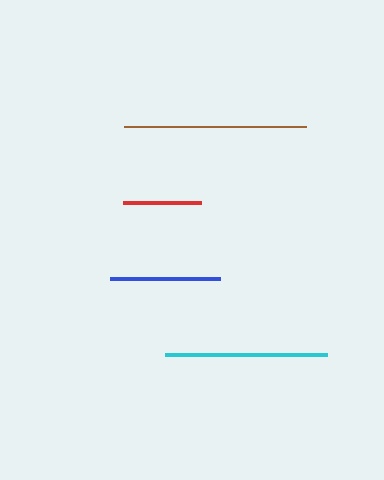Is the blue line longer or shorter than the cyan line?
The cyan line is longer than the blue line.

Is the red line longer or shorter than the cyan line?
The cyan line is longer than the red line.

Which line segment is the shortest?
The red line is the shortest at approximately 78 pixels.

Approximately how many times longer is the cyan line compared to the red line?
The cyan line is approximately 2.1 times the length of the red line.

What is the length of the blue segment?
The blue segment is approximately 109 pixels long.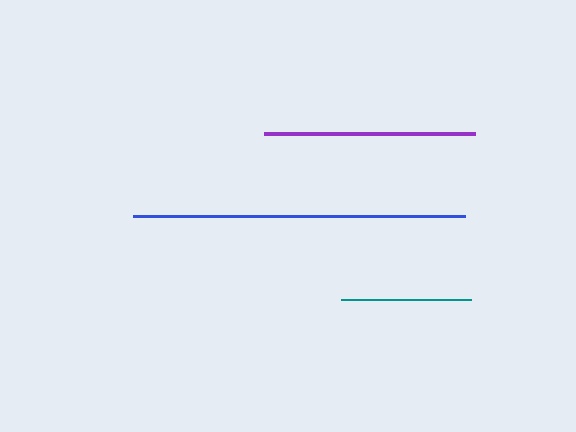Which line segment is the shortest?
The teal line is the shortest at approximately 130 pixels.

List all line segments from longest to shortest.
From longest to shortest: blue, purple, teal.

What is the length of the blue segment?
The blue segment is approximately 331 pixels long.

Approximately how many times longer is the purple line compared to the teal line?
The purple line is approximately 1.6 times the length of the teal line.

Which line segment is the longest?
The blue line is the longest at approximately 331 pixels.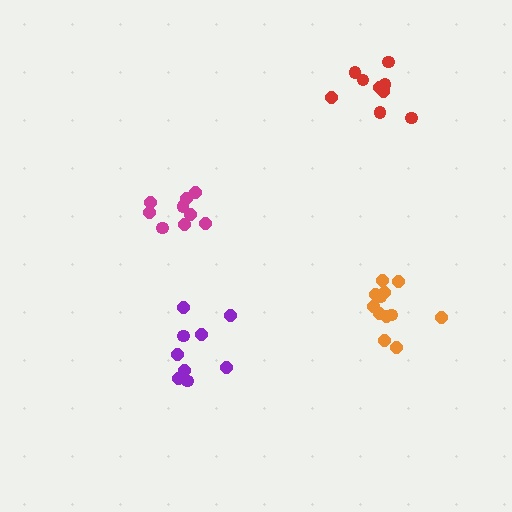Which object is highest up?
The red cluster is topmost.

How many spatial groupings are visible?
There are 4 spatial groupings.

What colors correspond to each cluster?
The clusters are colored: orange, magenta, red, purple.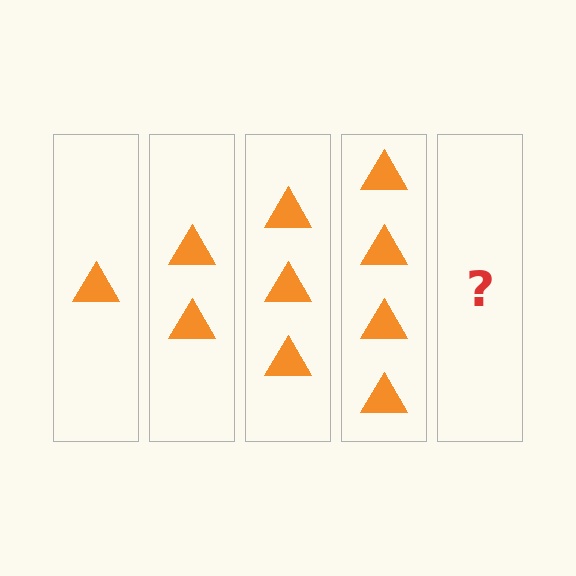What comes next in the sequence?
The next element should be 5 triangles.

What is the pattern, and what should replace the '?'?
The pattern is that each step adds one more triangle. The '?' should be 5 triangles.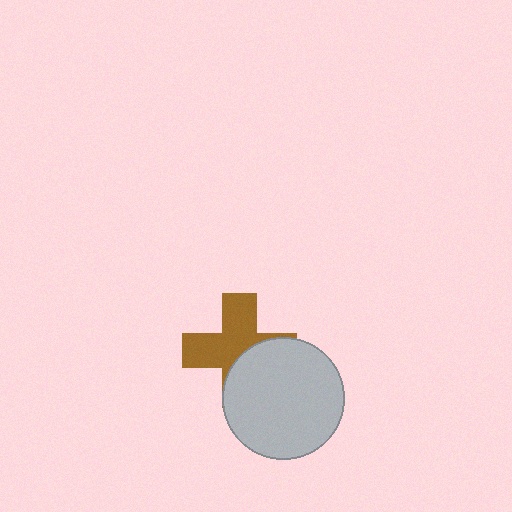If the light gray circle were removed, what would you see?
You would see the complete brown cross.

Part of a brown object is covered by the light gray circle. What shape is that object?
It is a cross.